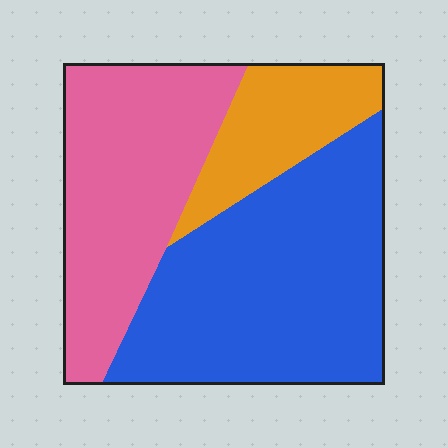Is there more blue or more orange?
Blue.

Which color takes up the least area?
Orange, at roughly 15%.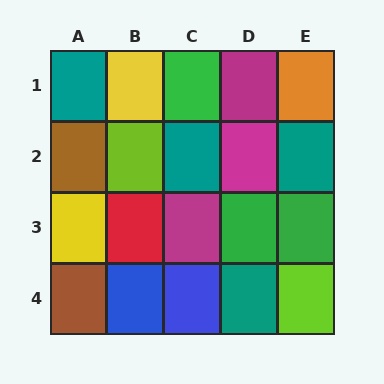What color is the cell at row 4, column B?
Blue.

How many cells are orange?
1 cell is orange.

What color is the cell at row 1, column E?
Orange.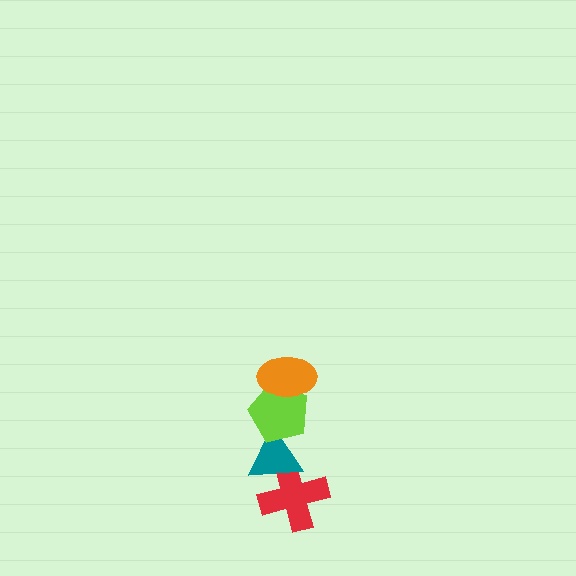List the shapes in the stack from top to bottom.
From top to bottom: the orange ellipse, the lime pentagon, the teal triangle, the red cross.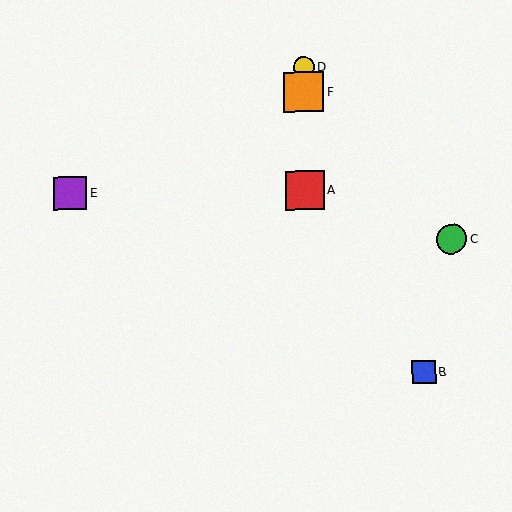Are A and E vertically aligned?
No, A is at x≈305 and E is at x≈70.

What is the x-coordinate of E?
Object E is at x≈70.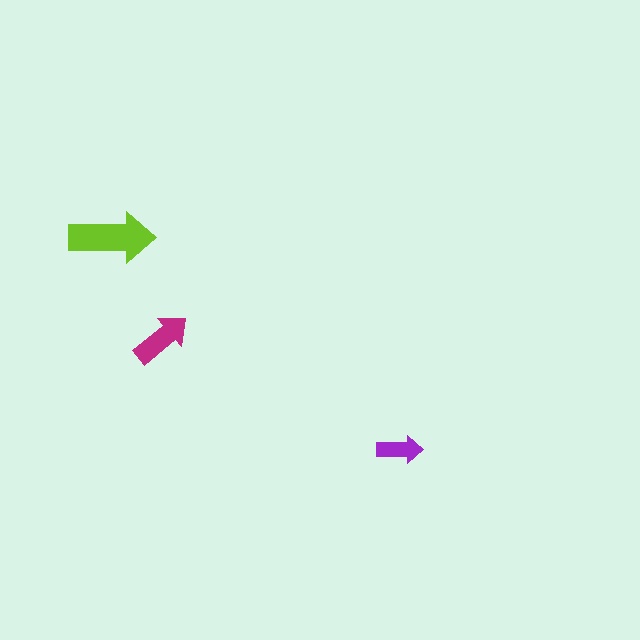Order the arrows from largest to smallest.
the lime one, the magenta one, the purple one.